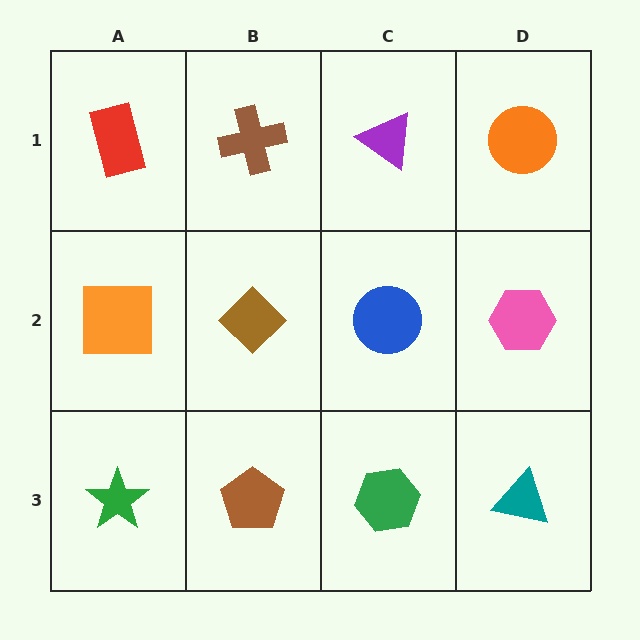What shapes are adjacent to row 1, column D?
A pink hexagon (row 2, column D), a purple triangle (row 1, column C).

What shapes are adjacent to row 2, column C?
A purple triangle (row 1, column C), a green hexagon (row 3, column C), a brown diamond (row 2, column B), a pink hexagon (row 2, column D).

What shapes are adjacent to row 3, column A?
An orange square (row 2, column A), a brown pentagon (row 3, column B).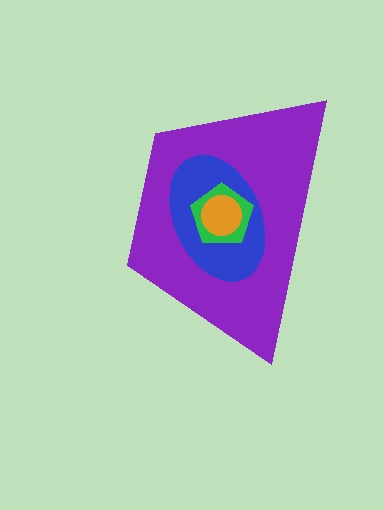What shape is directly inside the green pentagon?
The orange circle.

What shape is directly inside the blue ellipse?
The green pentagon.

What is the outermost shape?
The purple trapezoid.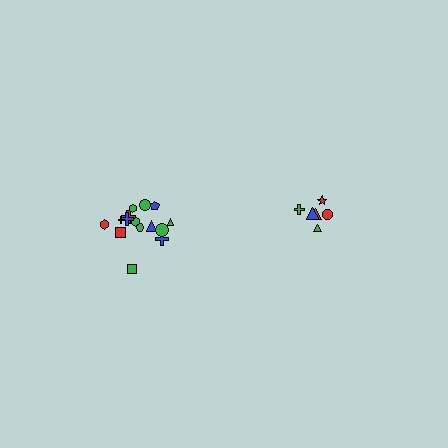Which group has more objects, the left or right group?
The left group.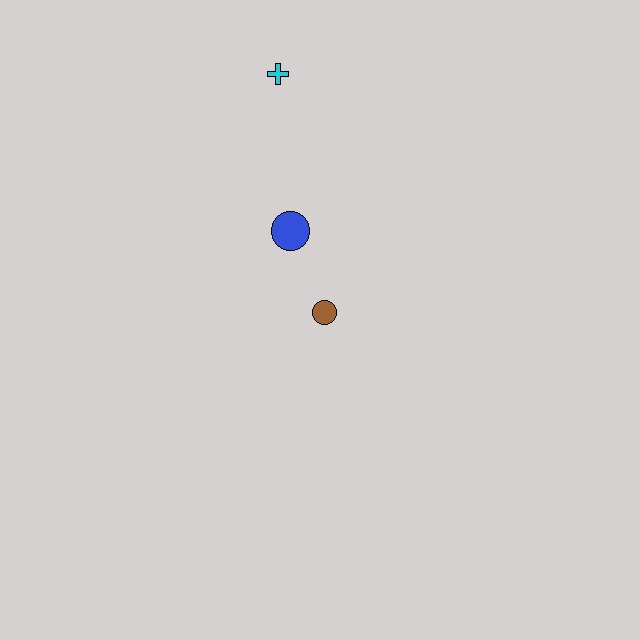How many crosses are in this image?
There is 1 cross.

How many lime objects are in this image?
There are no lime objects.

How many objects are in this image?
There are 3 objects.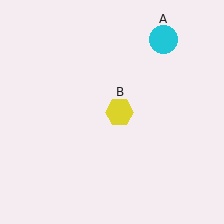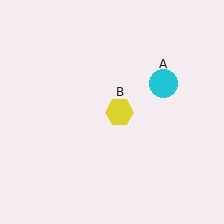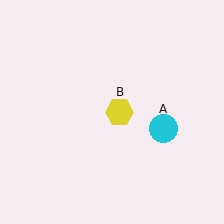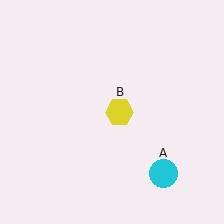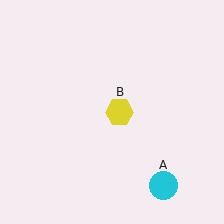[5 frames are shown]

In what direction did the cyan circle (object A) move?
The cyan circle (object A) moved down.